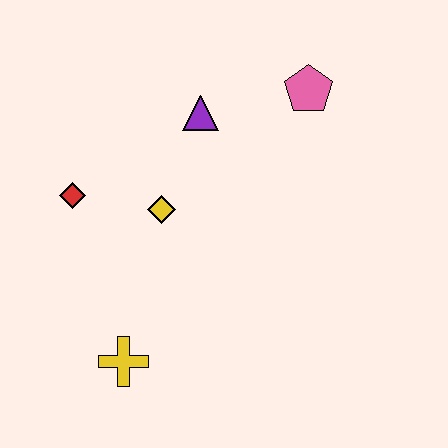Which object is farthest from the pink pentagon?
The yellow cross is farthest from the pink pentagon.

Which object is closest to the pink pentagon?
The purple triangle is closest to the pink pentagon.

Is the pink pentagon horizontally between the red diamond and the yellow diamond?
No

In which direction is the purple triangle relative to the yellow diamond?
The purple triangle is above the yellow diamond.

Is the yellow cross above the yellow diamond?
No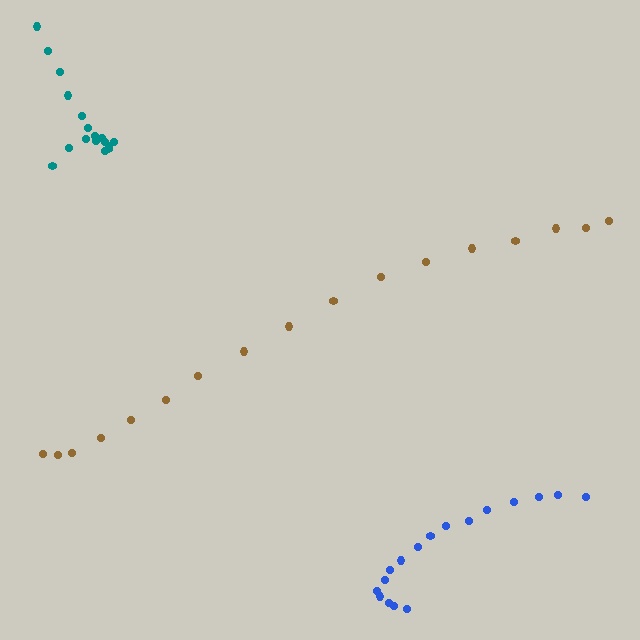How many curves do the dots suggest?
There are 3 distinct paths.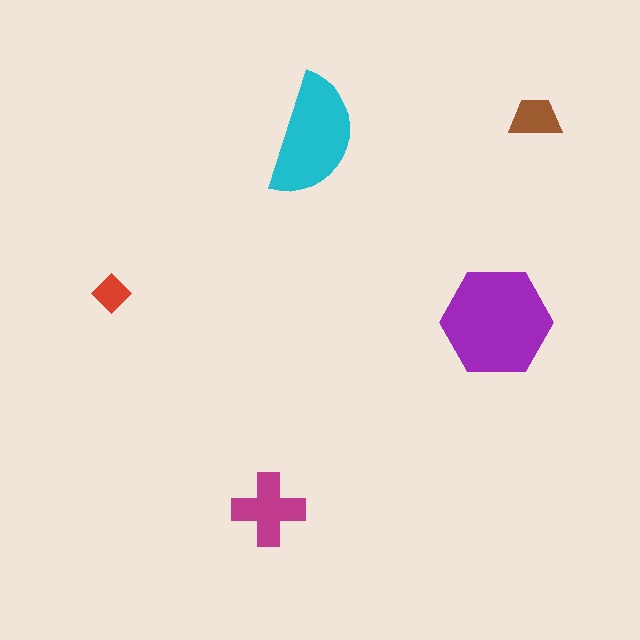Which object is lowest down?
The magenta cross is bottommost.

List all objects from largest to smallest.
The purple hexagon, the cyan semicircle, the magenta cross, the brown trapezoid, the red diamond.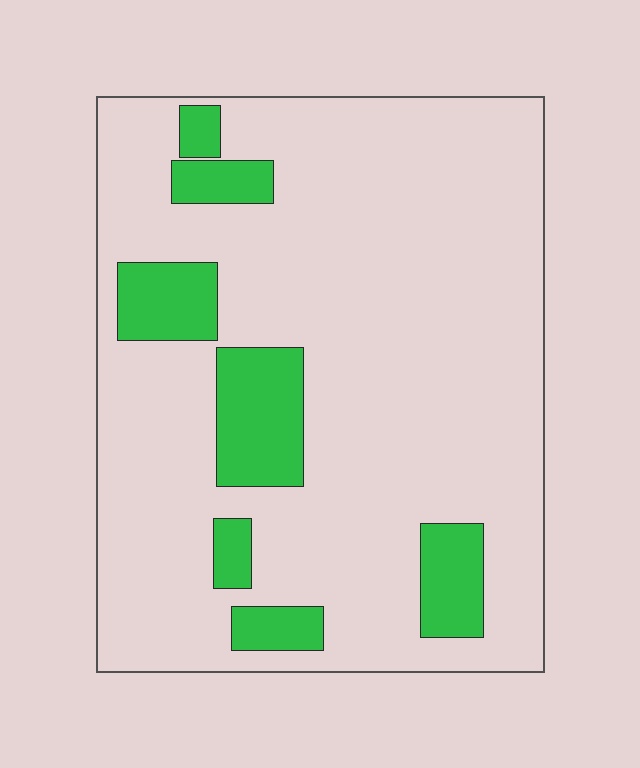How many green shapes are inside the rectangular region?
7.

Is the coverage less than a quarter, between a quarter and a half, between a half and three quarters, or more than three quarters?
Less than a quarter.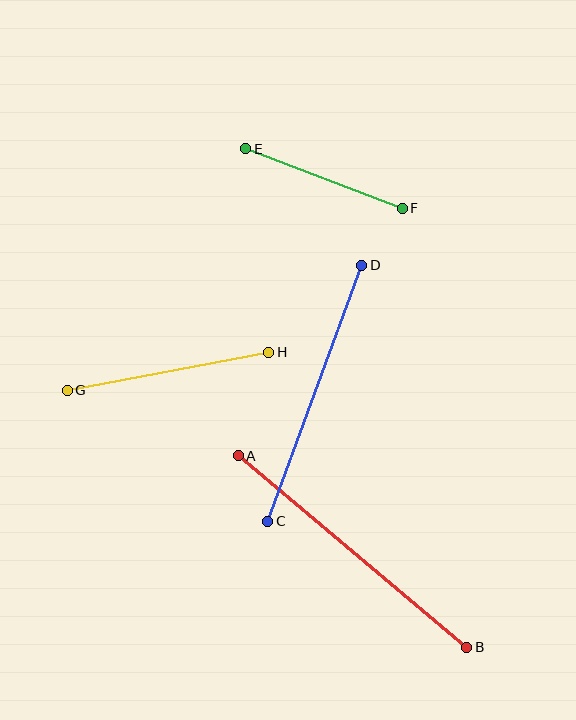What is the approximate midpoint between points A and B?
The midpoint is at approximately (353, 552) pixels.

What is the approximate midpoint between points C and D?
The midpoint is at approximately (315, 393) pixels.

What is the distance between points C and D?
The distance is approximately 272 pixels.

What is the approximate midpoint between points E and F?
The midpoint is at approximately (324, 179) pixels.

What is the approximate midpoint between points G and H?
The midpoint is at approximately (168, 371) pixels.